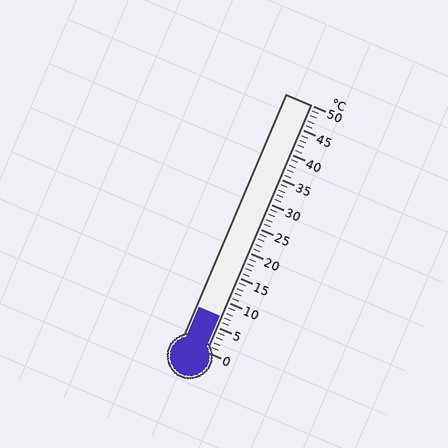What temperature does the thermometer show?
The thermometer shows approximately 7°C.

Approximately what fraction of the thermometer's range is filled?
The thermometer is filled to approximately 15% of its range.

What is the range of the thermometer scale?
The thermometer scale ranges from 0°C to 50°C.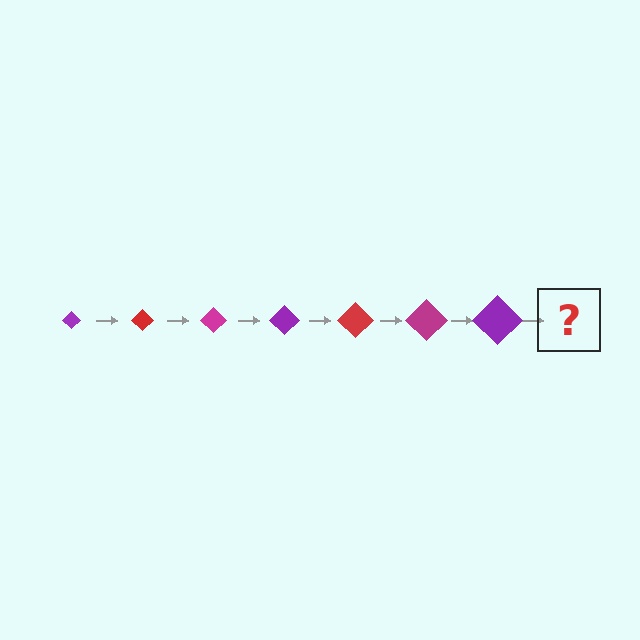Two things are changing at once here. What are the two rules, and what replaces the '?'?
The two rules are that the diamond grows larger each step and the color cycles through purple, red, and magenta. The '?' should be a red diamond, larger than the previous one.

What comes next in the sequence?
The next element should be a red diamond, larger than the previous one.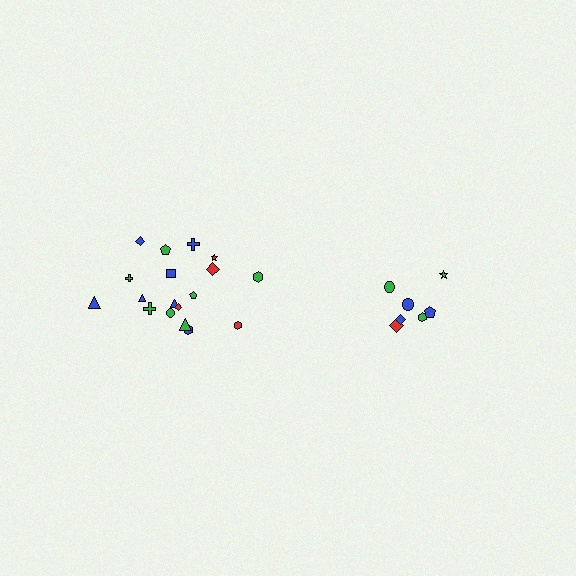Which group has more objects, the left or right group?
The left group.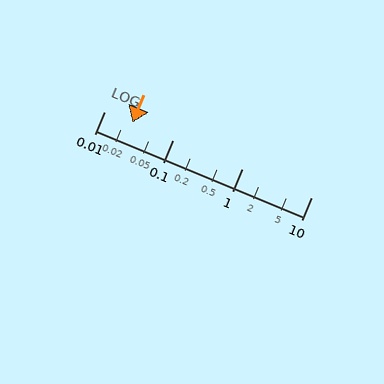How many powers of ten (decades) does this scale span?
The scale spans 3 decades, from 0.01 to 10.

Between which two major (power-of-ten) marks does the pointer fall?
The pointer is between 0.01 and 0.1.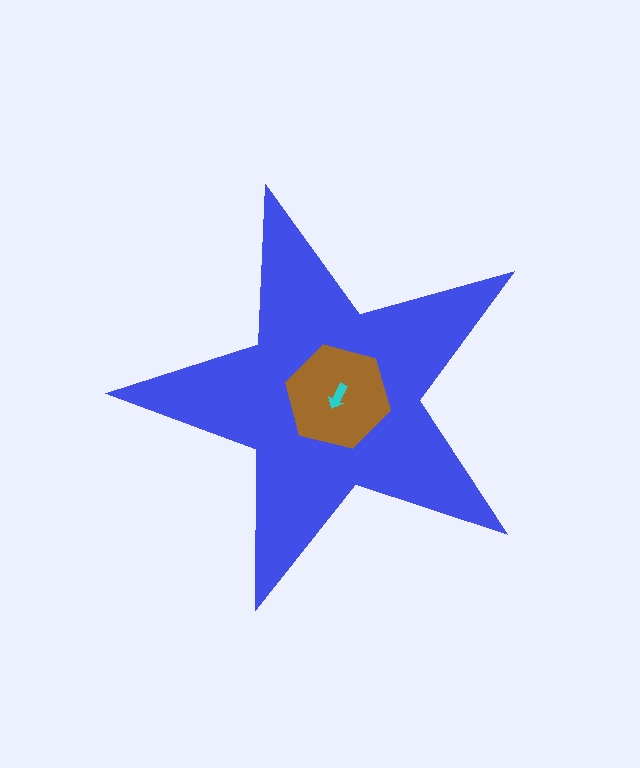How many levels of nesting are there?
3.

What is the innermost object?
The cyan arrow.